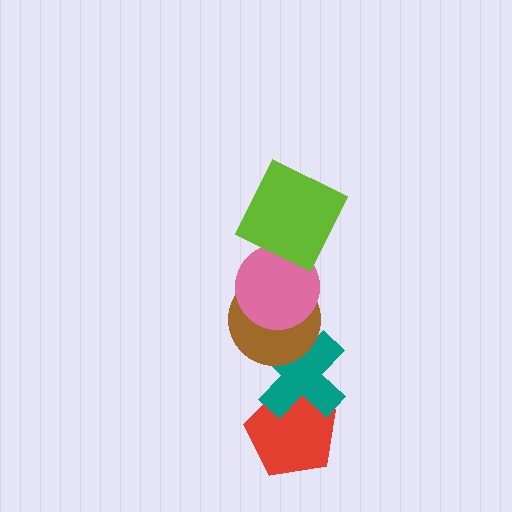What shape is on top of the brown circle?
The pink circle is on top of the brown circle.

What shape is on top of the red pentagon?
The teal cross is on top of the red pentagon.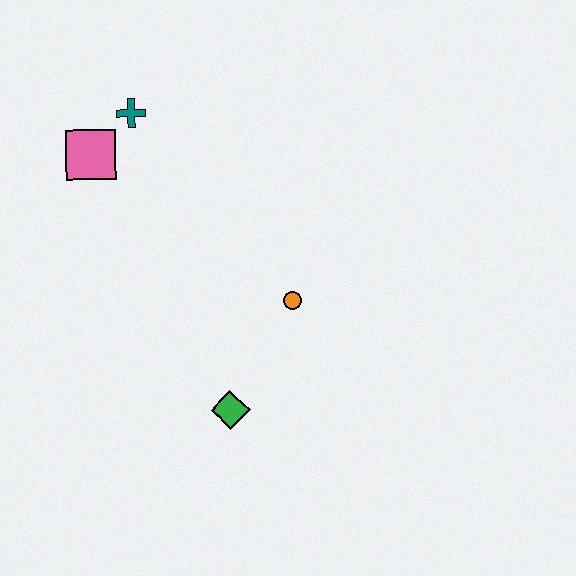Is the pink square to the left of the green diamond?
Yes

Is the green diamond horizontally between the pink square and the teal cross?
No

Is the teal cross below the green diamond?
No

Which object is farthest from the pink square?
The green diamond is farthest from the pink square.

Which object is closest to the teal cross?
The pink square is closest to the teal cross.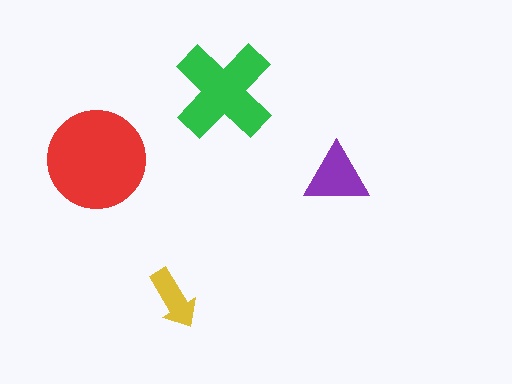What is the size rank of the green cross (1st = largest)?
2nd.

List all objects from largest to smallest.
The red circle, the green cross, the purple triangle, the yellow arrow.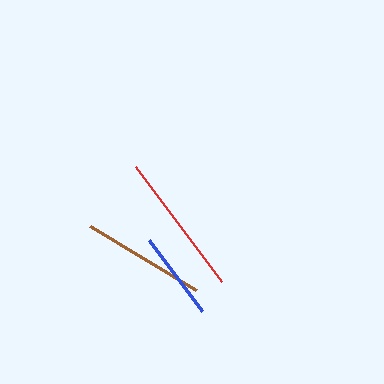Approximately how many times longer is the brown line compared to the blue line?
The brown line is approximately 1.4 times the length of the blue line.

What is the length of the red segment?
The red segment is approximately 144 pixels long.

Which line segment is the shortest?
The blue line is the shortest at approximately 89 pixels.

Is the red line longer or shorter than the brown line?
The red line is longer than the brown line.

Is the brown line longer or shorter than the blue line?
The brown line is longer than the blue line.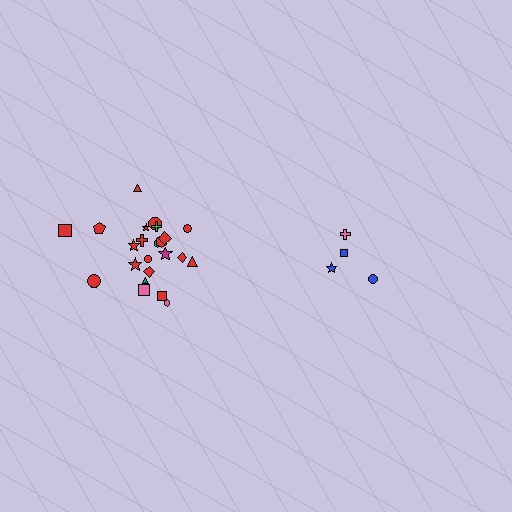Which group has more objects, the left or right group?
The left group.